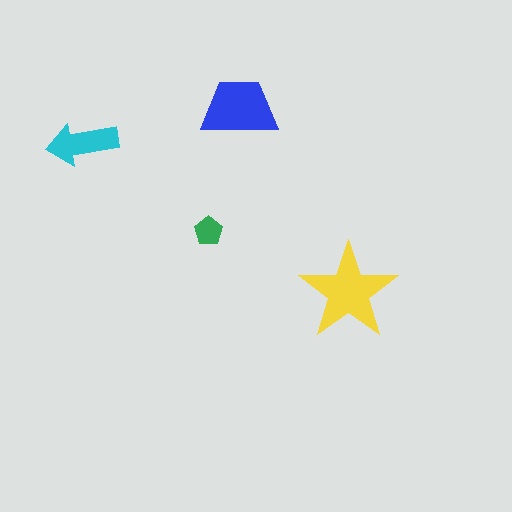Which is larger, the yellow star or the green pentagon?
The yellow star.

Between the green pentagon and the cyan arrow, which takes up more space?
The cyan arrow.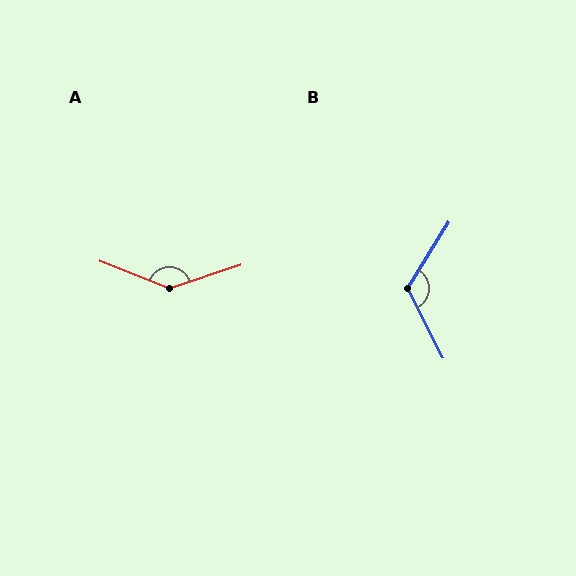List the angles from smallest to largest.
B (121°), A (140°).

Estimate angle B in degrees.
Approximately 121 degrees.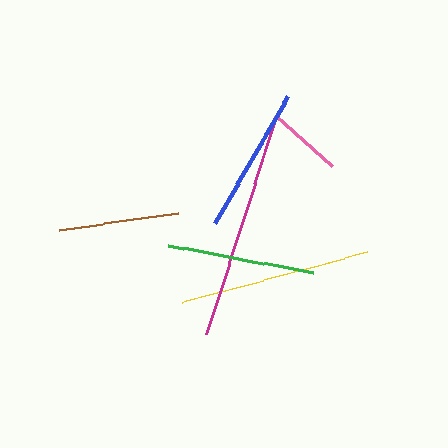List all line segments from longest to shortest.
From longest to shortest: magenta, yellow, green, blue, brown, pink.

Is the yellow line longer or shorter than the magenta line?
The magenta line is longer than the yellow line.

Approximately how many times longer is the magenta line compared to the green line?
The magenta line is approximately 1.5 times the length of the green line.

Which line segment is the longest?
The magenta line is the longest at approximately 222 pixels.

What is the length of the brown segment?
The brown segment is approximately 120 pixels long.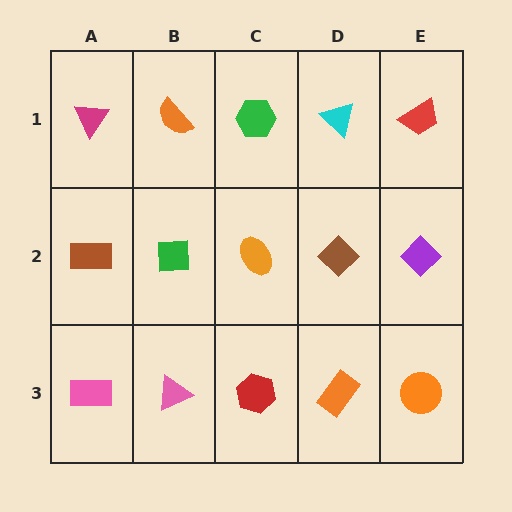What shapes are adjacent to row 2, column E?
A red trapezoid (row 1, column E), an orange circle (row 3, column E), a brown diamond (row 2, column D).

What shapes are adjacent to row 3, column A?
A brown rectangle (row 2, column A), a pink triangle (row 3, column B).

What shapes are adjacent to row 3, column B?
A green square (row 2, column B), a pink rectangle (row 3, column A), a red hexagon (row 3, column C).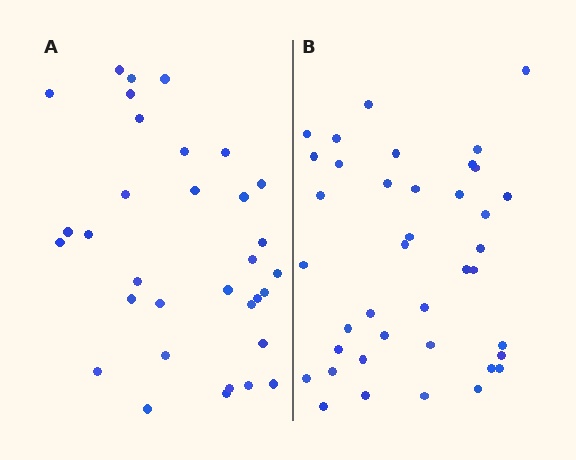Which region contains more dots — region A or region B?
Region B (the right region) has more dots.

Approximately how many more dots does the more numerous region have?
Region B has about 6 more dots than region A.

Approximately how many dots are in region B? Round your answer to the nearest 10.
About 40 dots. (The exact count is 39, which rounds to 40.)